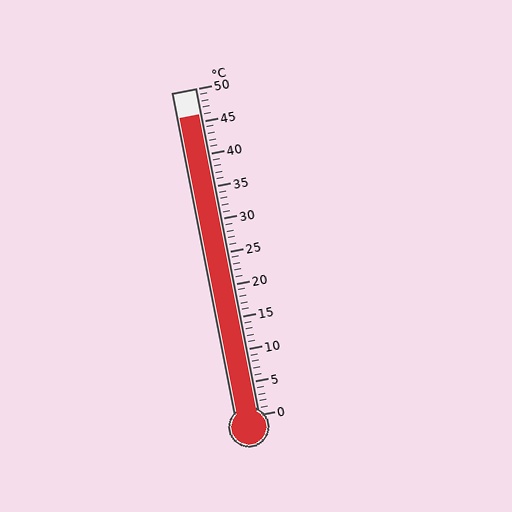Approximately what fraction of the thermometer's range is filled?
The thermometer is filled to approximately 90% of its range.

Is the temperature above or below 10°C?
The temperature is above 10°C.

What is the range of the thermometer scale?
The thermometer scale ranges from 0°C to 50°C.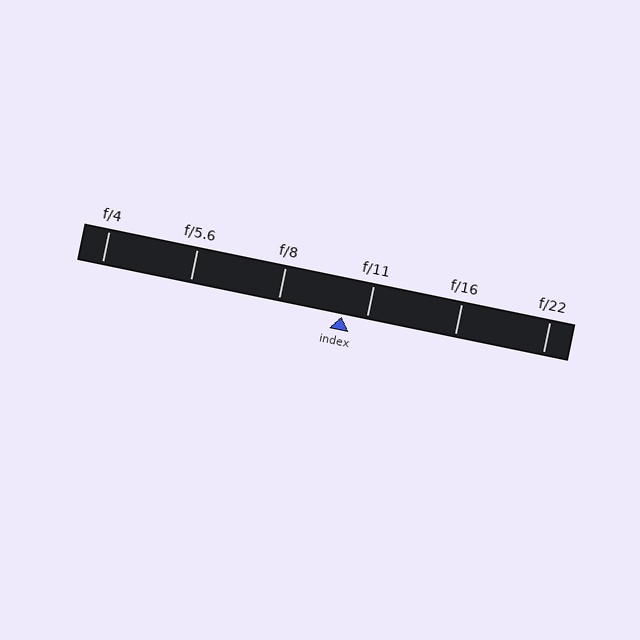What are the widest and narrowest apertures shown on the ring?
The widest aperture shown is f/4 and the narrowest is f/22.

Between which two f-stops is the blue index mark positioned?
The index mark is between f/8 and f/11.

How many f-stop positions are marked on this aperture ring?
There are 6 f-stop positions marked.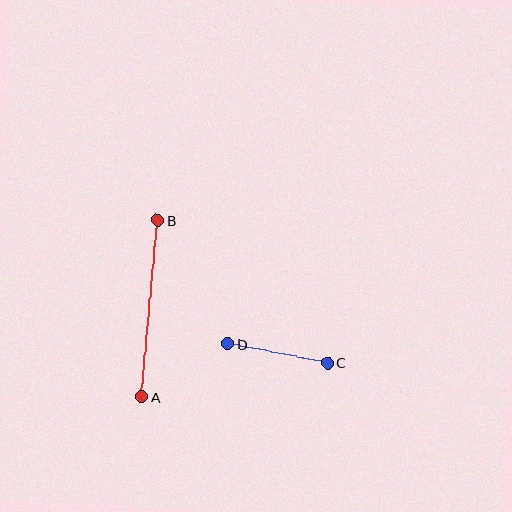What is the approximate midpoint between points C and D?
The midpoint is at approximately (278, 354) pixels.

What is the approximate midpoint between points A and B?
The midpoint is at approximately (150, 309) pixels.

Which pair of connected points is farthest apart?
Points A and B are farthest apart.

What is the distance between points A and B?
The distance is approximately 178 pixels.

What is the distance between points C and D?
The distance is approximately 101 pixels.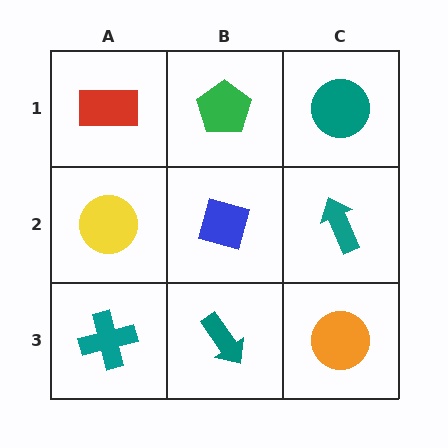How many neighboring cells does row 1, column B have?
3.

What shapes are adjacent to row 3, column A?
A yellow circle (row 2, column A), a teal arrow (row 3, column B).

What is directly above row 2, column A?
A red rectangle.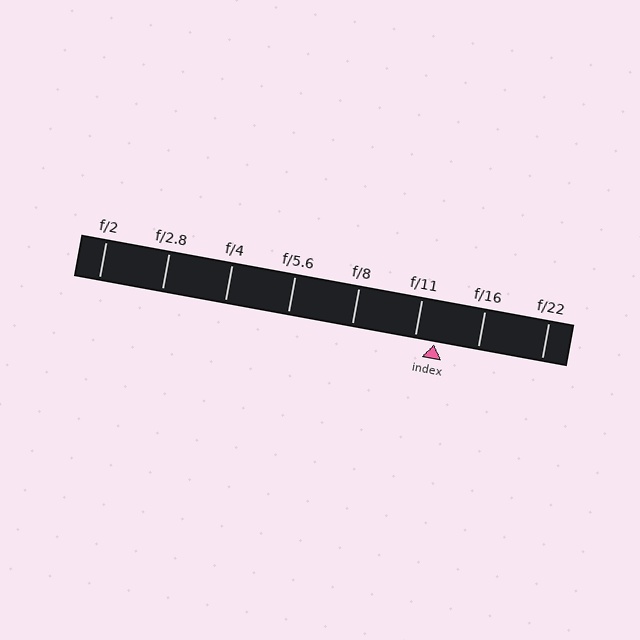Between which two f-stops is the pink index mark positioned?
The index mark is between f/11 and f/16.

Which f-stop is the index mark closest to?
The index mark is closest to f/11.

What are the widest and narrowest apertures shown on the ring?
The widest aperture shown is f/2 and the narrowest is f/22.